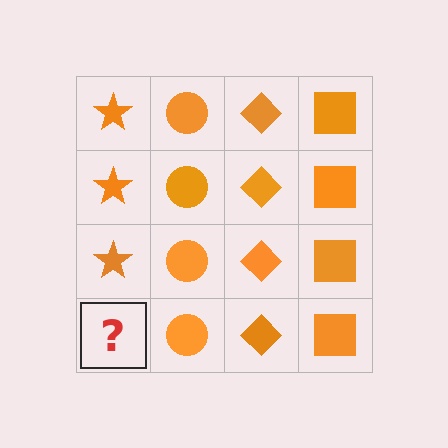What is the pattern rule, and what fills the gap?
The rule is that each column has a consistent shape. The gap should be filled with an orange star.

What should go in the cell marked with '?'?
The missing cell should contain an orange star.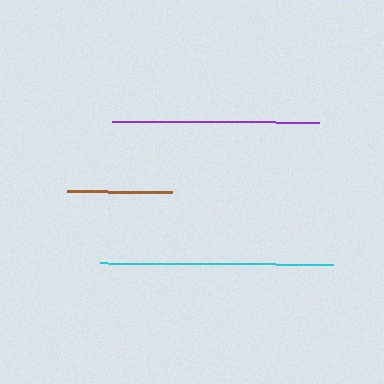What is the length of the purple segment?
The purple segment is approximately 207 pixels long.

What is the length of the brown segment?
The brown segment is approximately 105 pixels long.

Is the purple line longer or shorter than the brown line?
The purple line is longer than the brown line.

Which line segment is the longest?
The cyan line is the longest at approximately 233 pixels.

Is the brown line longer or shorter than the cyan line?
The cyan line is longer than the brown line.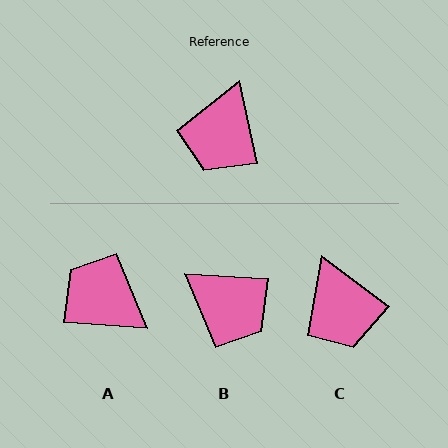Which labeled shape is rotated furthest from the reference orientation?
A, about 106 degrees away.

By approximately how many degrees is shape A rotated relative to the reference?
Approximately 106 degrees clockwise.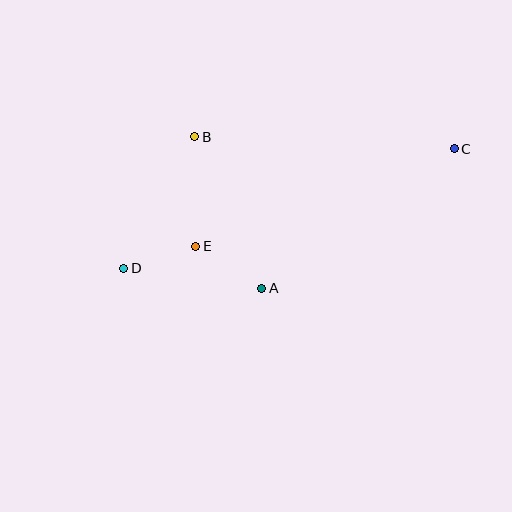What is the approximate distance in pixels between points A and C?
The distance between A and C is approximately 238 pixels.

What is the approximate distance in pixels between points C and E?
The distance between C and E is approximately 277 pixels.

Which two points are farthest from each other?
Points C and D are farthest from each other.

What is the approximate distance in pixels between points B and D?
The distance between B and D is approximately 149 pixels.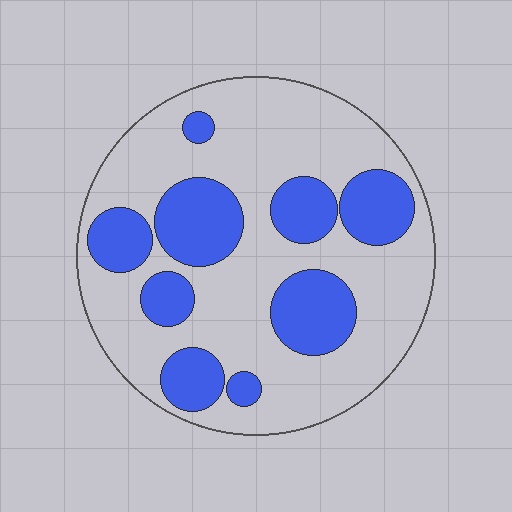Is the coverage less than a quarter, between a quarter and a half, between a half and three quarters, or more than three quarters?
Between a quarter and a half.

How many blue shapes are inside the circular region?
9.